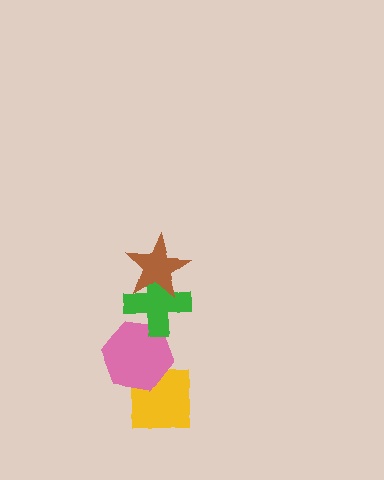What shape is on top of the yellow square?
The pink hexagon is on top of the yellow square.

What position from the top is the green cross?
The green cross is 2nd from the top.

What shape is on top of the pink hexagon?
The green cross is on top of the pink hexagon.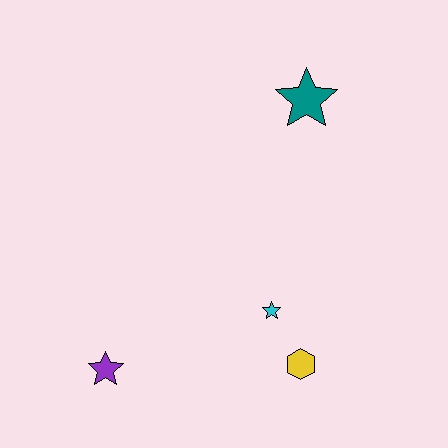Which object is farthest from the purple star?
The teal star is farthest from the purple star.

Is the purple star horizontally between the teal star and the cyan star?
No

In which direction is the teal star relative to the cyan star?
The teal star is above the cyan star.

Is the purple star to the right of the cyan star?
No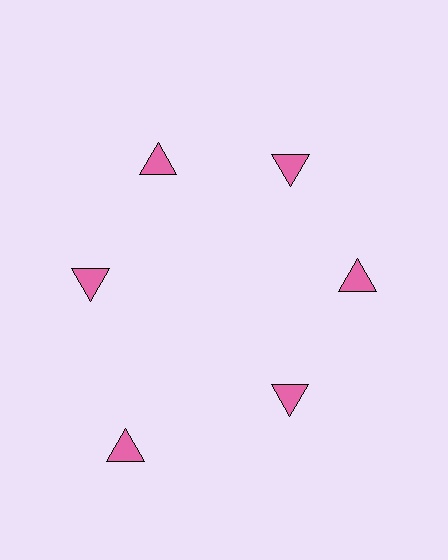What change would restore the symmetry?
The symmetry would be restored by moving it inward, back onto the ring so that all 6 triangles sit at equal angles and equal distance from the center.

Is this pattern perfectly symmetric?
No. The 6 pink triangles are arranged in a ring, but one element near the 7 o'clock position is pushed outward from the center, breaking the 6-fold rotational symmetry.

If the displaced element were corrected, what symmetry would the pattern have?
It would have 6-fold rotational symmetry — the pattern would map onto itself every 60 degrees.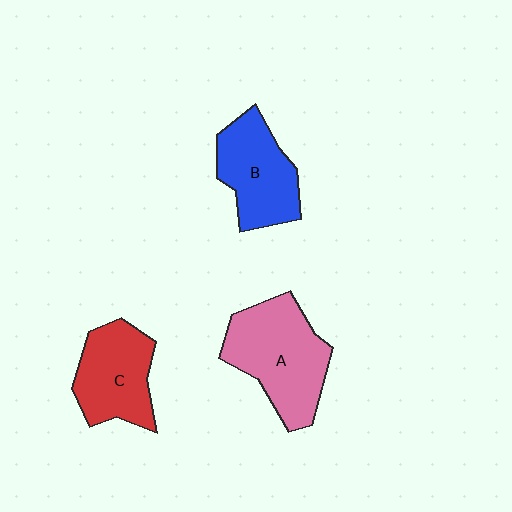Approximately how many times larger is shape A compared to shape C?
Approximately 1.3 times.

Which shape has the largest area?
Shape A (pink).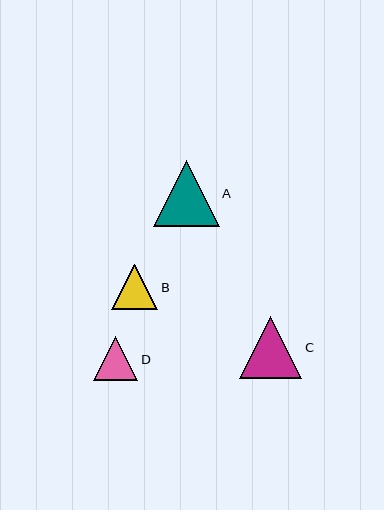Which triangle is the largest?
Triangle A is the largest with a size of approximately 66 pixels.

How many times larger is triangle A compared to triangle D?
Triangle A is approximately 1.5 times the size of triangle D.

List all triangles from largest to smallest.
From largest to smallest: A, C, B, D.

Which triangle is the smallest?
Triangle D is the smallest with a size of approximately 44 pixels.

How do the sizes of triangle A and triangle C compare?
Triangle A and triangle C are approximately the same size.